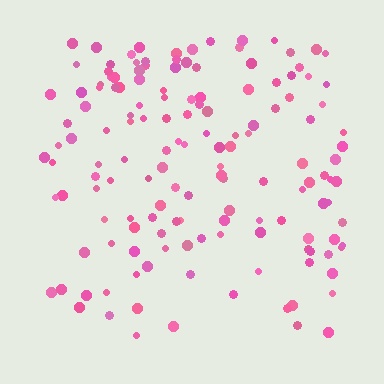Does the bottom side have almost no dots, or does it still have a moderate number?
Still a moderate number, just noticeably fewer than the top.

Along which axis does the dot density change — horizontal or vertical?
Vertical.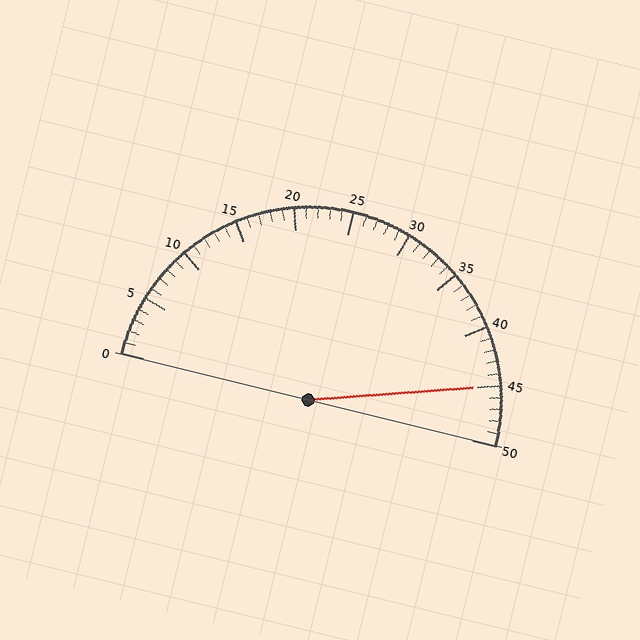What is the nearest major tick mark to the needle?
The nearest major tick mark is 45.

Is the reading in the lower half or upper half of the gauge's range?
The reading is in the upper half of the range (0 to 50).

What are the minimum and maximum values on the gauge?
The gauge ranges from 0 to 50.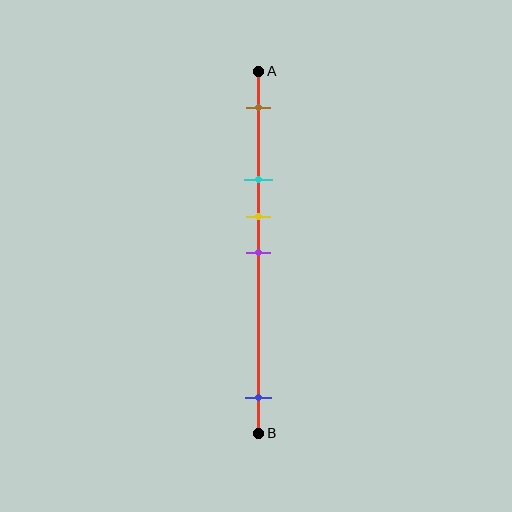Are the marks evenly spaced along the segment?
No, the marks are not evenly spaced.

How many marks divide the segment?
There are 5 marks dividing the segment.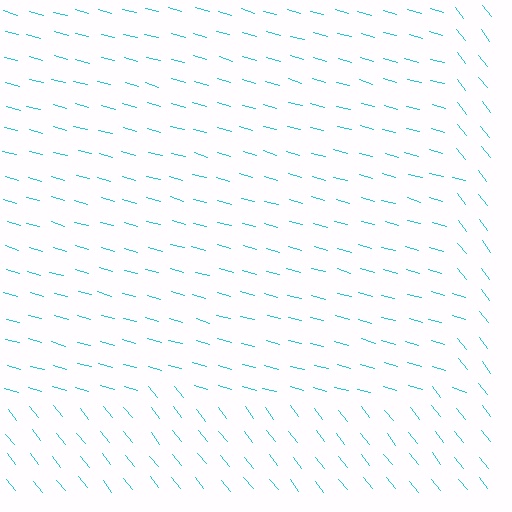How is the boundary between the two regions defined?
The boundary is defined purely by a change in line orientation (approximately 36 degrees difference). All lines are the same color and thickness.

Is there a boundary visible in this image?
Yes, there is a texture boundary formed by a change in line orientation.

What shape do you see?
I see a rectangle.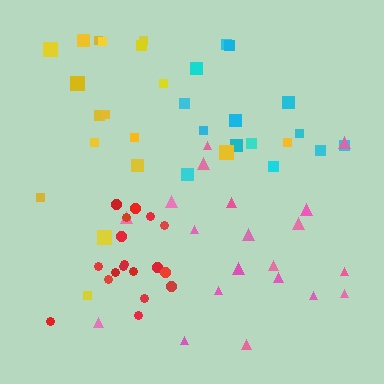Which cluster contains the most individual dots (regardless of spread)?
Pink (20).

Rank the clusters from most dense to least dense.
red, cyan, pink, yellow.